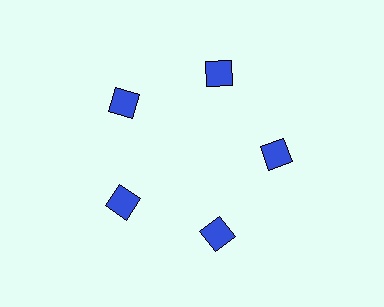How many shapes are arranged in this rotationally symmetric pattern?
There are 5 shapes, arranged in 5 groups of 1.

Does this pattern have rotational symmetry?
Yes, this pattern has 5-fold rotational symmetry. It looks the same after rotating 72 degrees around the center.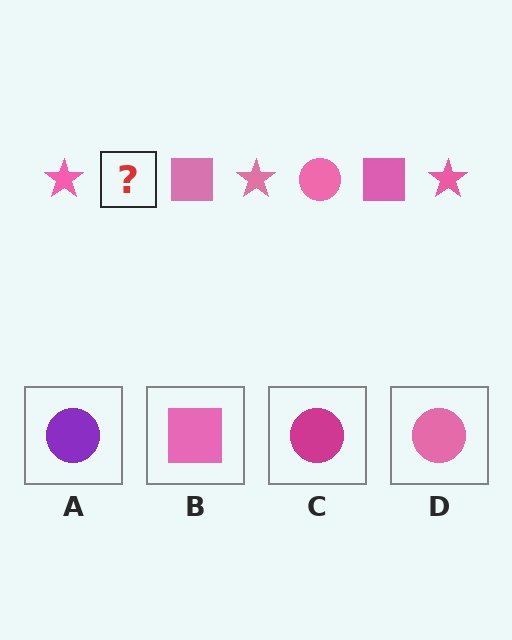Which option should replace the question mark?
Option D.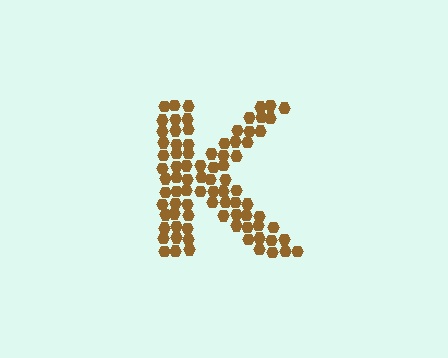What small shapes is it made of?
It is made of small hexagons.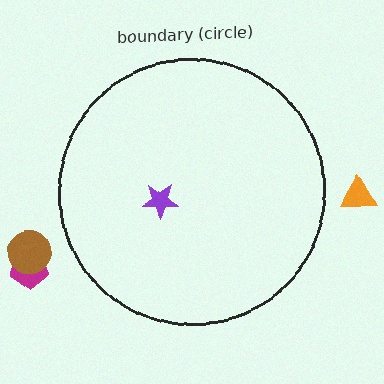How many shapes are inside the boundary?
1 inside, 4 outside.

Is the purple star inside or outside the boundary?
Inside.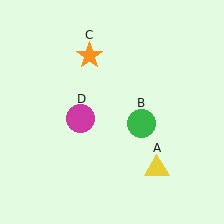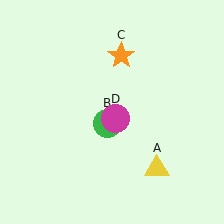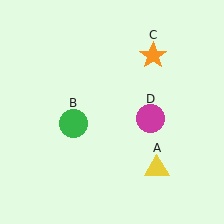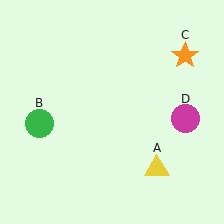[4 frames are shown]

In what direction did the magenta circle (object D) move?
The magenta circle (object D) moved right.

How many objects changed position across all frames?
3 objects changed position: green circle (object B), orange star (object C), magenta circle (object D).